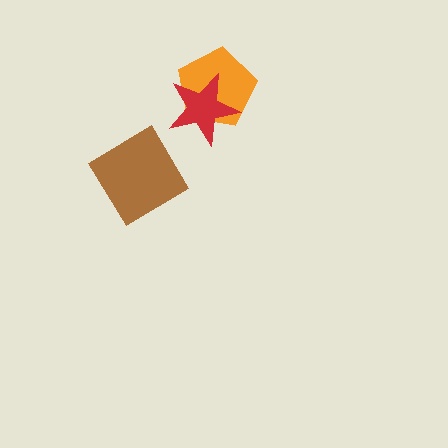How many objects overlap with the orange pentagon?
1 object overlaps with the orange pentagon.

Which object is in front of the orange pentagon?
The red star is in front of the orange pentagon.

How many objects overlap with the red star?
1 object overlaps with the red star.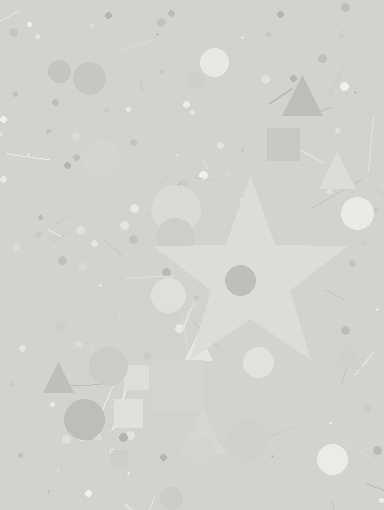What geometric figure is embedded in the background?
A star is embedded in the background.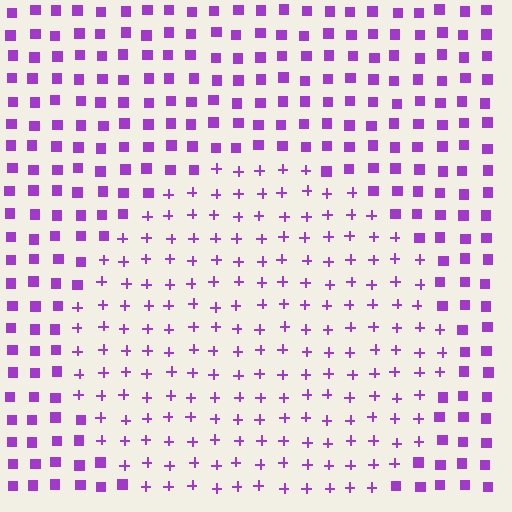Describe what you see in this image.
The image is filled with small purple elements arranged in a uniform grid. A circle-shaped region contains plus signs, while the surrounding area contains squares. The boundary is defined purely by the change in element shape.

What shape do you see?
I see a circle.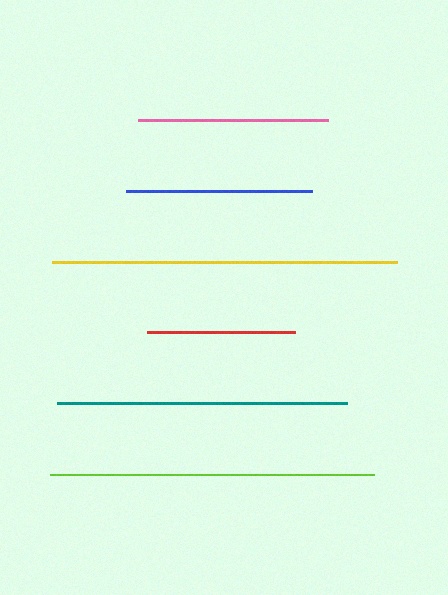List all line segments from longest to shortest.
From longest to shortest: yellow, lime, teal, pink, blue, red.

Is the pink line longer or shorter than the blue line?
The pink line is longer than the blue line.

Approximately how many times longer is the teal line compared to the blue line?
The teal line is approximately 1.6 times the length of the blue line.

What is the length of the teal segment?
The teal segment is approximately 290 pixels long.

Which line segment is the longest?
The yellow line is the longest at approximately 345 pixels.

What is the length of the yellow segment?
The yellow segment is approximately 345 pixels long.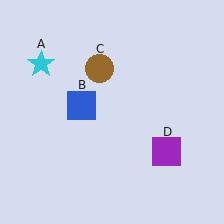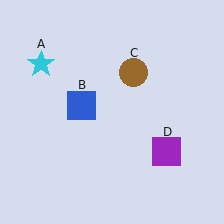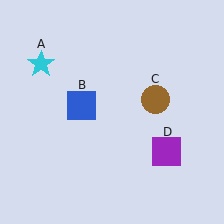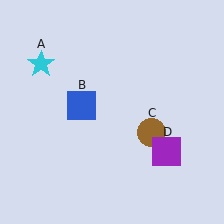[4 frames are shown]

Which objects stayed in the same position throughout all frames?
Cyan star (object A) and blue square (object B) and purple square (object D) remained stationary.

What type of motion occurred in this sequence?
The brown circle (object C) rotated clockwise around the center of the scene.